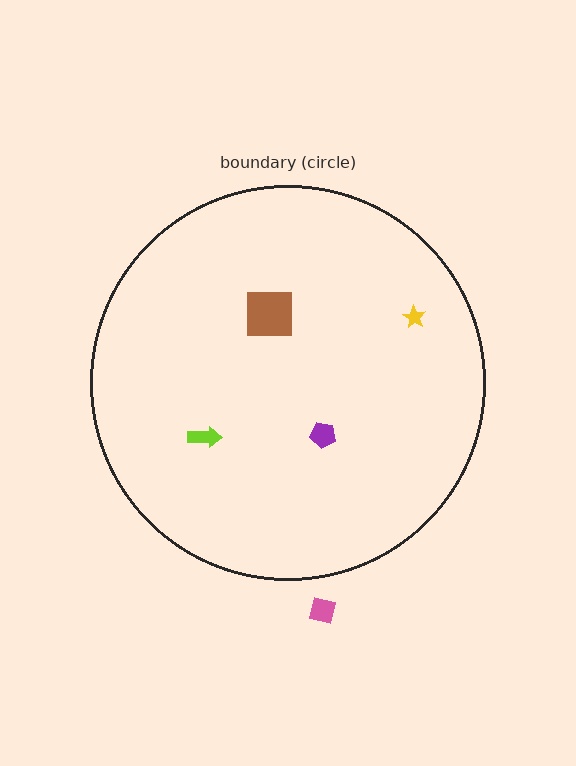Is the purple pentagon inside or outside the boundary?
Inside.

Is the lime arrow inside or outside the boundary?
Inside.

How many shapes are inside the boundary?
4 inside, 1 outside.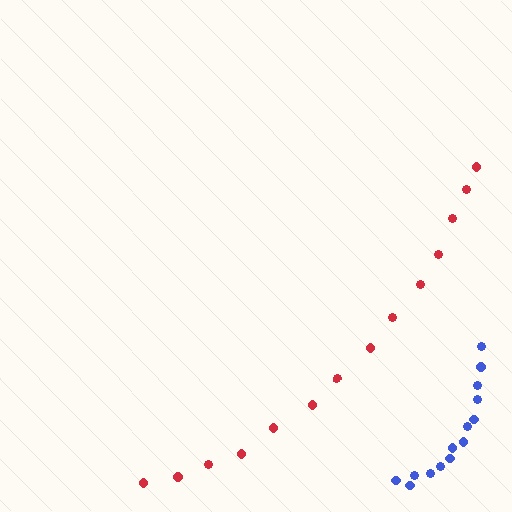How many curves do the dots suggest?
There are 2 distinct paths.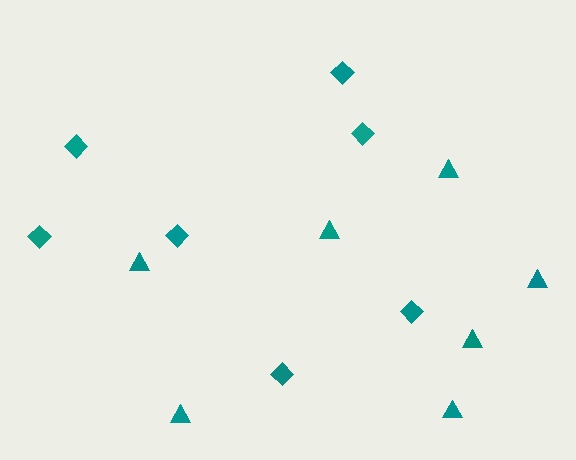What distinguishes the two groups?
There are 2 groups: one group of diamonds (7) and one group of triangles (7).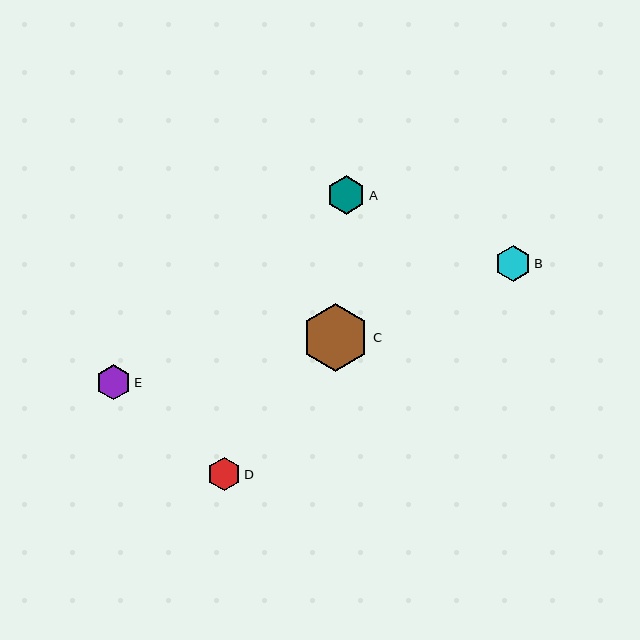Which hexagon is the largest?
Hexagon C is the largest with a size of approximately 68 pixels.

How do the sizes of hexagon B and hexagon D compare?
Hexagon B and hexagon D are approximately the same size.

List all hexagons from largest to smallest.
From largest to smallest: C, A, B, E, D.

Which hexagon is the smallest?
Hexagon D is the smallest with a size of approximately 34 pixels.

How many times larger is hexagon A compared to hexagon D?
Hexagon A is approximately 1.2 times the size of hexagon D.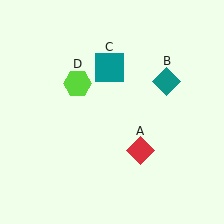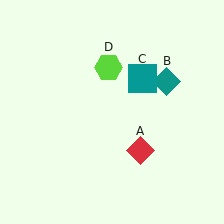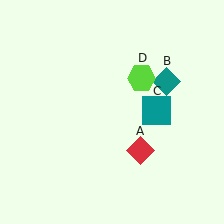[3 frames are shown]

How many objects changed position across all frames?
2 objects changed position: teal square (object C), lime hexagon (object D).